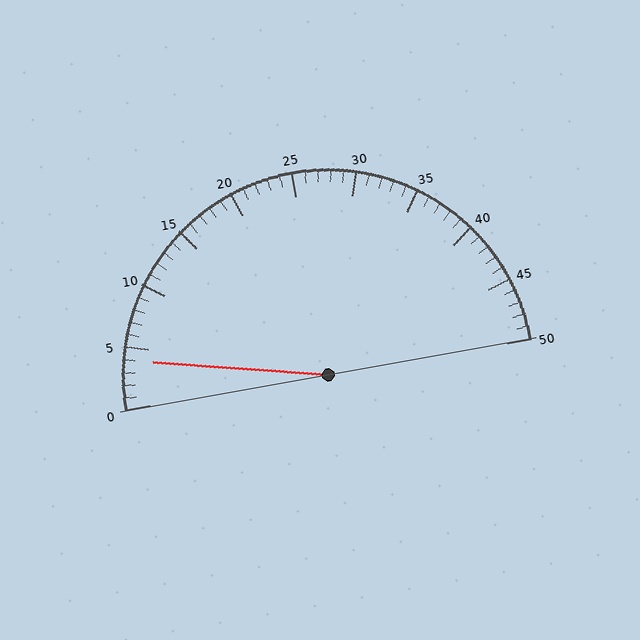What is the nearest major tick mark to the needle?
The nearest major tick mark is 5.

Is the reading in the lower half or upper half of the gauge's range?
The reading is in the lower half of the range (0 to 50).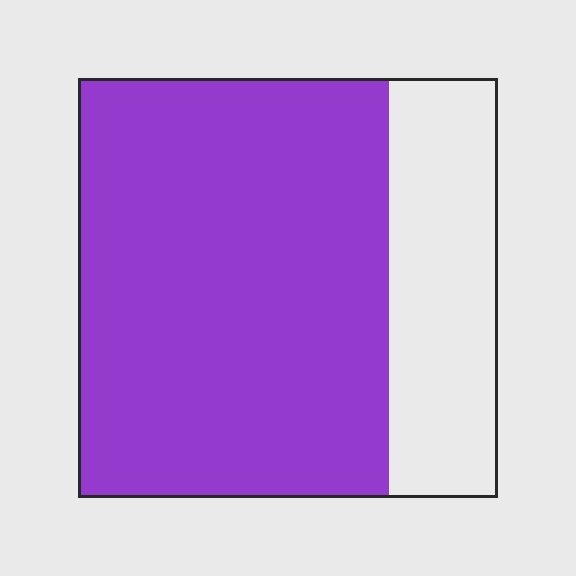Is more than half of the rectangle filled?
Yes.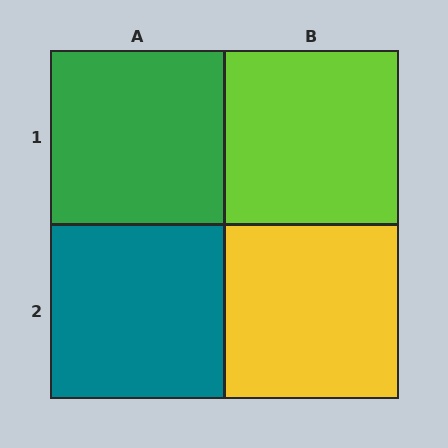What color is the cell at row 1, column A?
Green.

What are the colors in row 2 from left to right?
Teal, yellow.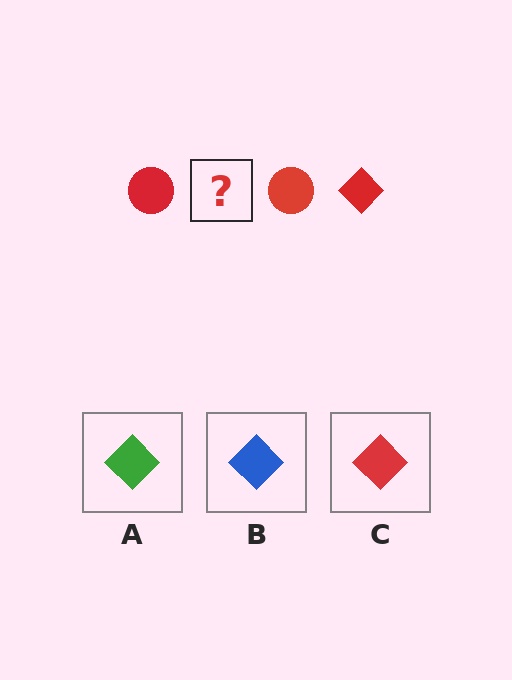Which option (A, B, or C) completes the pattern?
C.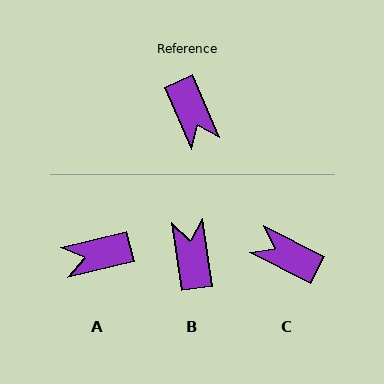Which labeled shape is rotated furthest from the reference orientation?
B, about 165 degrees away.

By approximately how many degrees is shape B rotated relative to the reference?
Approximately 165 degrees counter-clockwise.